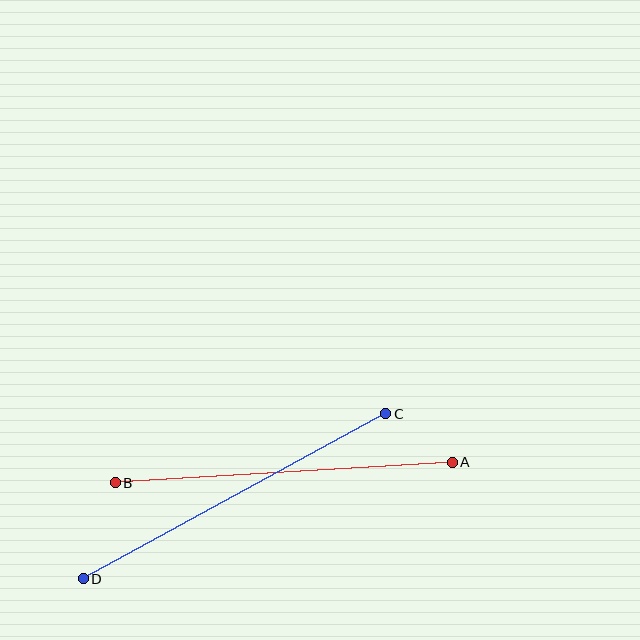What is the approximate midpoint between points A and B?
The midpoint is at approximately (284, 472) pixels.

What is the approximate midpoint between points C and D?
The midpoint is at approximately (234, 496) pixels.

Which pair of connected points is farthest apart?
Points C and D are farthest apart.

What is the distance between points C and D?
The distance is approximately 345 pixels.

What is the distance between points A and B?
The distance is approximately 338 pixels.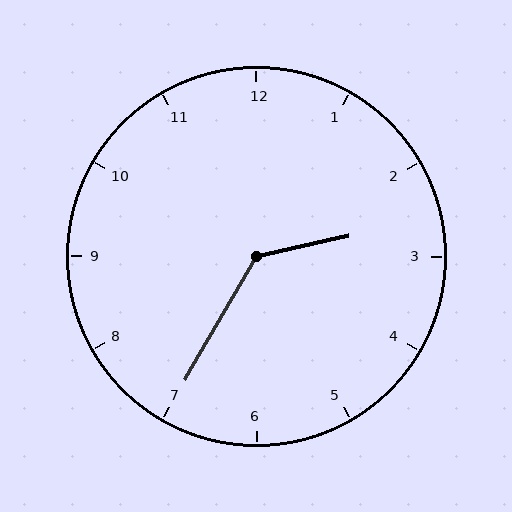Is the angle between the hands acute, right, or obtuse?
It is obtuse.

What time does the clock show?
2:35.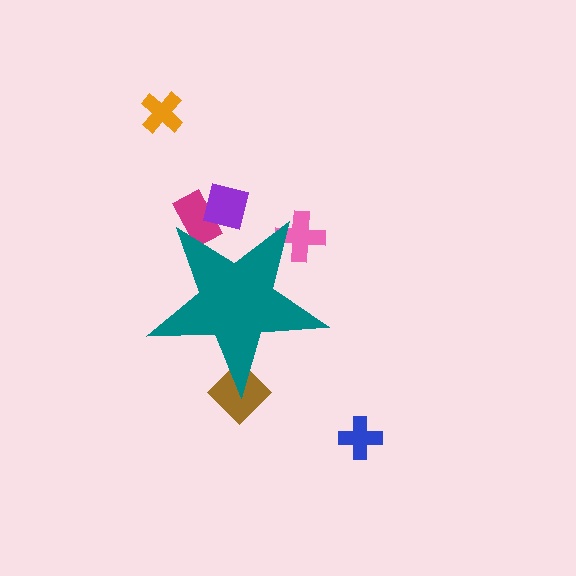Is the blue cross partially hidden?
No, the blue cross is fully visible.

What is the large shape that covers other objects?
A teal star.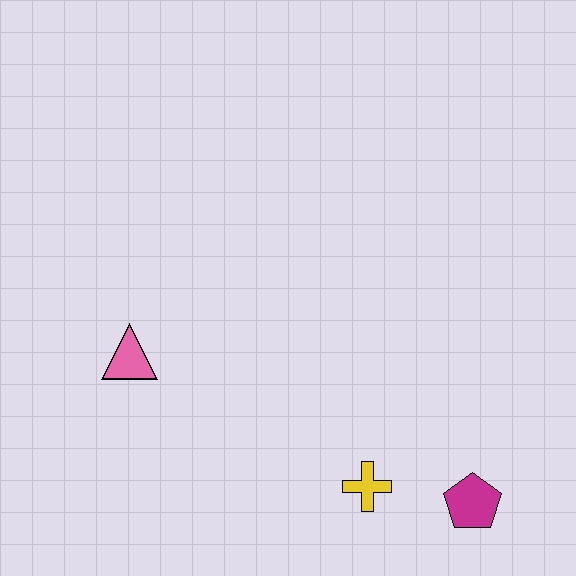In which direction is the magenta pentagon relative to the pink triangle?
The magenta pentagon is to the right of the pink triangle.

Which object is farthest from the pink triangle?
The magenta pentagon is farthest from the pink triangle.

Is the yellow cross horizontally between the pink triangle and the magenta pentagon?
Yes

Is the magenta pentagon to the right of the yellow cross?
Yes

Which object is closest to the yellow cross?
The magenta pentagon is closest to the yellow cross.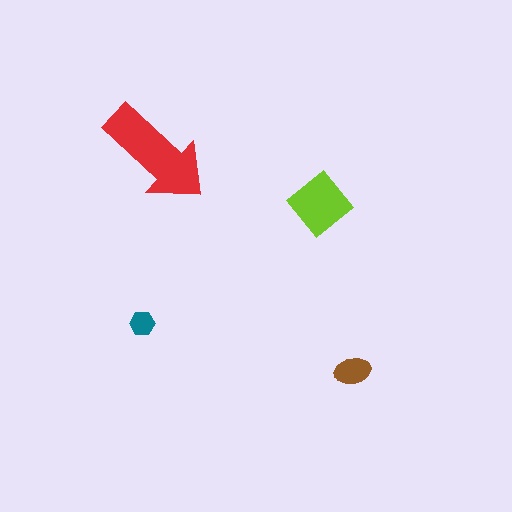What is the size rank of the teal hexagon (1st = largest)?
4th.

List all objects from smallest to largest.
The teal hexagon, the brown ellipse, the lime diamond, the red arrow.